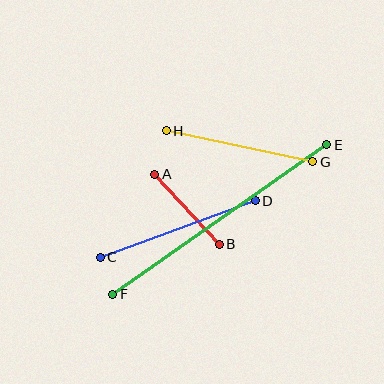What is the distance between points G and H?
The distance is approximately 150 pixels.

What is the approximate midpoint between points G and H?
The midpoint is at approximately (240, 146) pixels.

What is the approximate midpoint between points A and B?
The midpoint is at approximately (187, 209) pixels.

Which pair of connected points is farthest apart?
Points E and F are farthest apart.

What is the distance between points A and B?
The distance is approximately 95 pixels.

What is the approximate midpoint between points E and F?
The midpoint is at approximately (220, 219) pixels.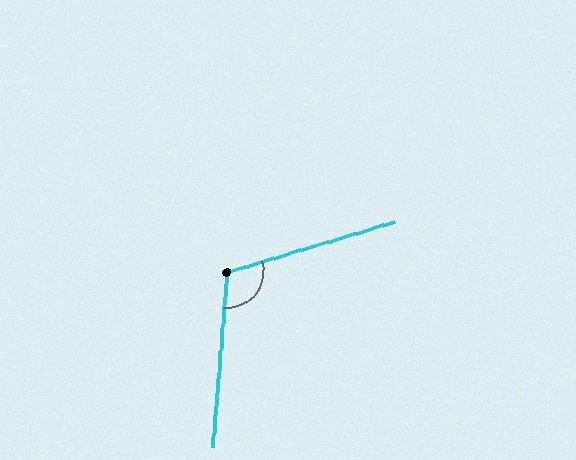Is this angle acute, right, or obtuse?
It is obtuse.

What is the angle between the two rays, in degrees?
Approximately 111 degrees.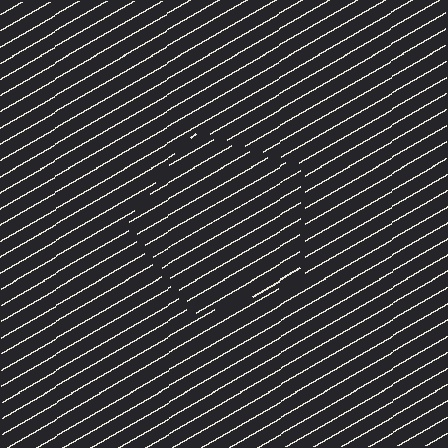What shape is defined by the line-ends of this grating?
An illusory pentagon. The interior of the shape contains the same grating, shifted by half a period — the contour is defined by the phase discontinuity where line-ends from the inner and outer gratings abut.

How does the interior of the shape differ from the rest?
The interior of the shape contains the same grating, shifted by half a period — the contour is defined by the phase discontinuity where line-ends from the inner and outer gratings abut.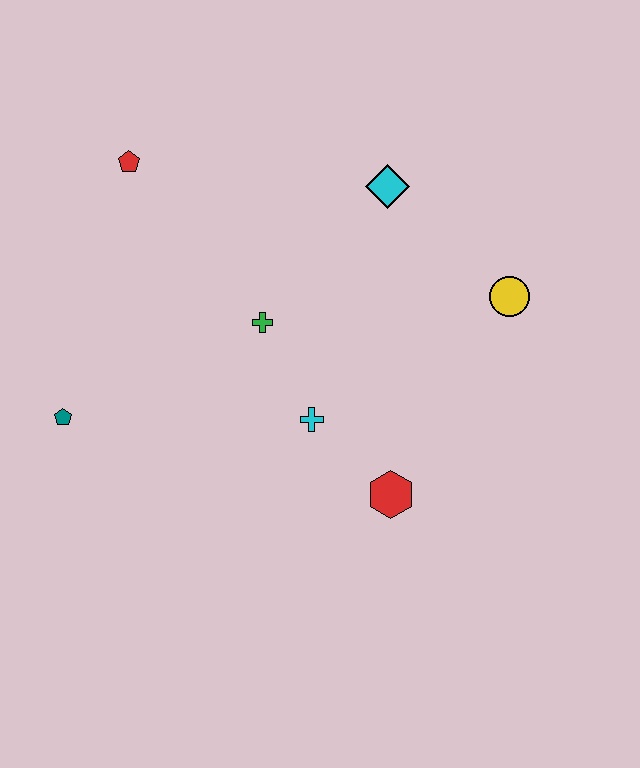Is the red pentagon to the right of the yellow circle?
No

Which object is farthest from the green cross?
The yellow circle is farthest from the green cross.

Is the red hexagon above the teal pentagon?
No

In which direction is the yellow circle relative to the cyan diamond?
The yellow circle is to the right of the cyan diamond.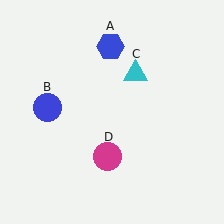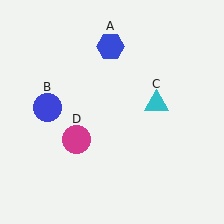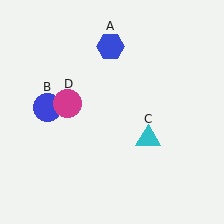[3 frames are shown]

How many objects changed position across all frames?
2 objects changed position: cyan triangle (object C), magenta circle (object D).